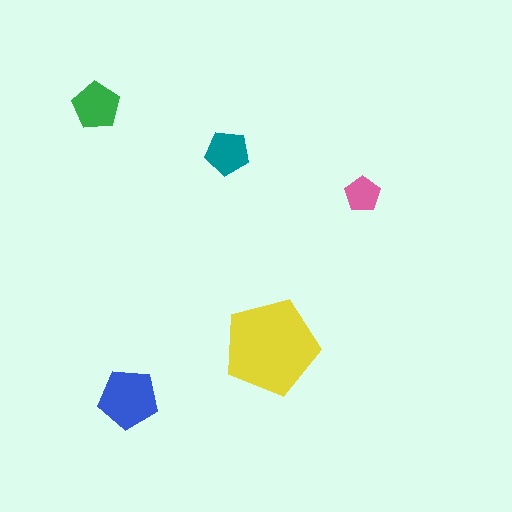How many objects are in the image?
There are 5 objects in the image.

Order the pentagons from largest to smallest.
the yellow one, the blue one, the green one, the teal one, the pink one.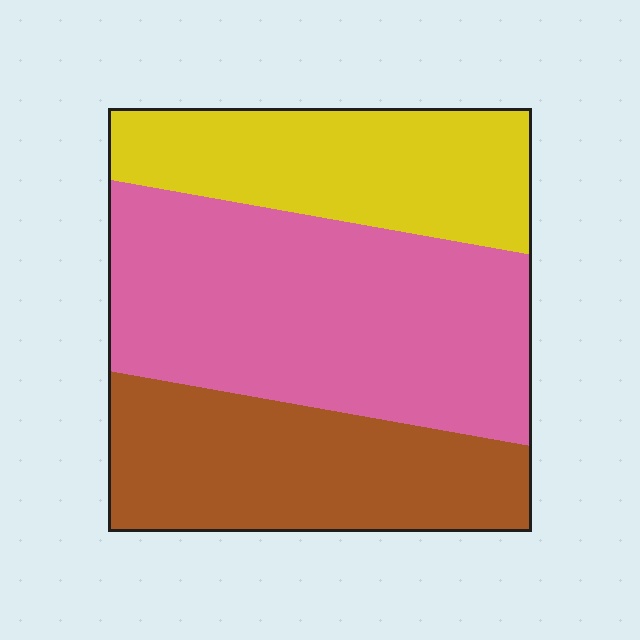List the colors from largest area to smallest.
From largest to smallest: pink, brown, yellow.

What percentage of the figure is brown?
Brown takes up between a quarter and a half of the figure.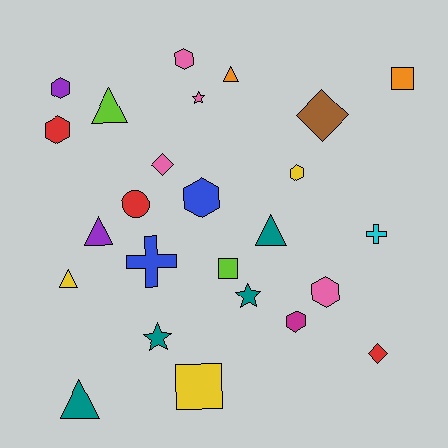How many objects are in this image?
There are 25 objects.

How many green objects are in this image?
There are no green objects.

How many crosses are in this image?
There are 2 crosses.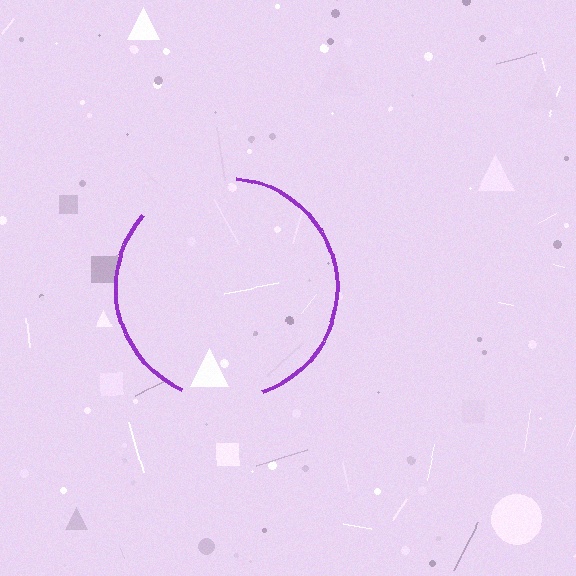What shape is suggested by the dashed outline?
The dashed outline suggests a circle.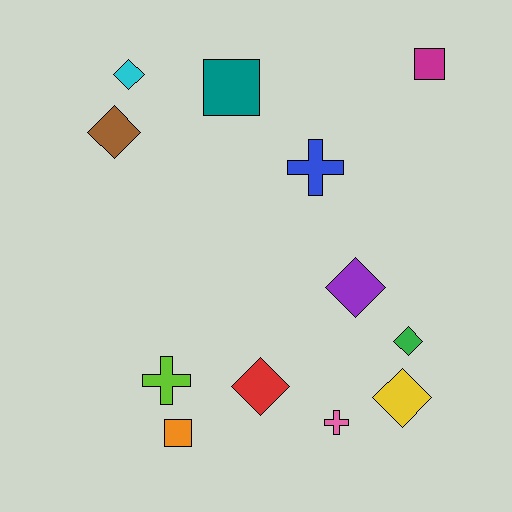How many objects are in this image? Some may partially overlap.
There are 12 objects.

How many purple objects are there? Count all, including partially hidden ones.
There is 1 purple object.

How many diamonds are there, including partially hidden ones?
There are 6 diamonds.